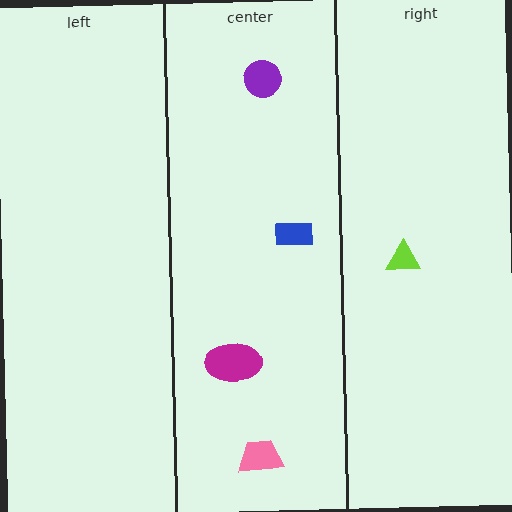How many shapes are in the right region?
1.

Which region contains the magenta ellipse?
The center region.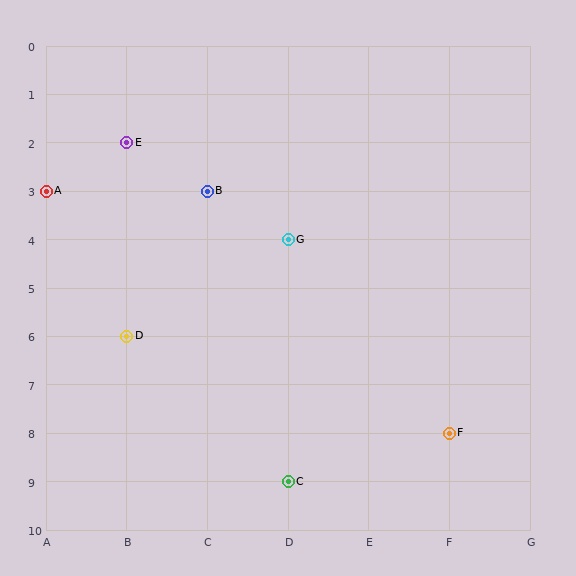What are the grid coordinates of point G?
Point G is at grid coordinates (D, 4).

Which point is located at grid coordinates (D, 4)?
Point G is at (D, 4).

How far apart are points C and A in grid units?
Points C and A are 3 columns and 6 rows apart (about 6.7 grid units diagonally).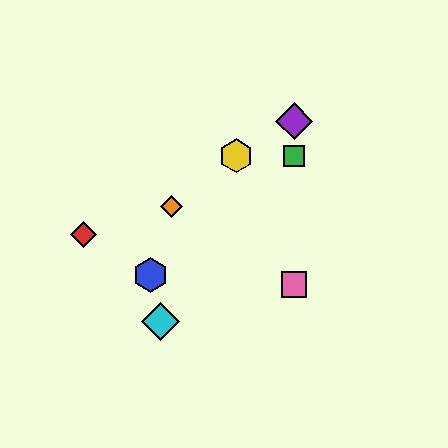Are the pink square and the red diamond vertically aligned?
No, the pink square is at x≈294 and the red diamond is at x≈84.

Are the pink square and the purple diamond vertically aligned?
Yes, both are at x≈294.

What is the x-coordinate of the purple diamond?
The purple diamond is at x≈294.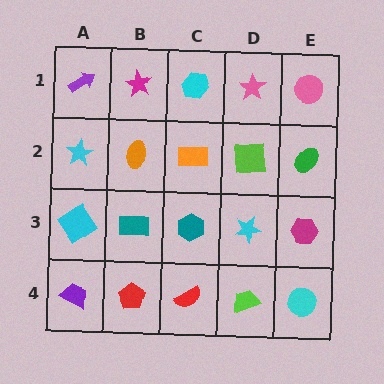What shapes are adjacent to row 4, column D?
A cyan star (row 3, column D), a red semicircle (row 4, column C), a cyan circle (row 4, column E).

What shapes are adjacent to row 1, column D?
A lime square (row 2, column D), a cyan hexagon (row 1, column C), a pink circle (row 1, column E).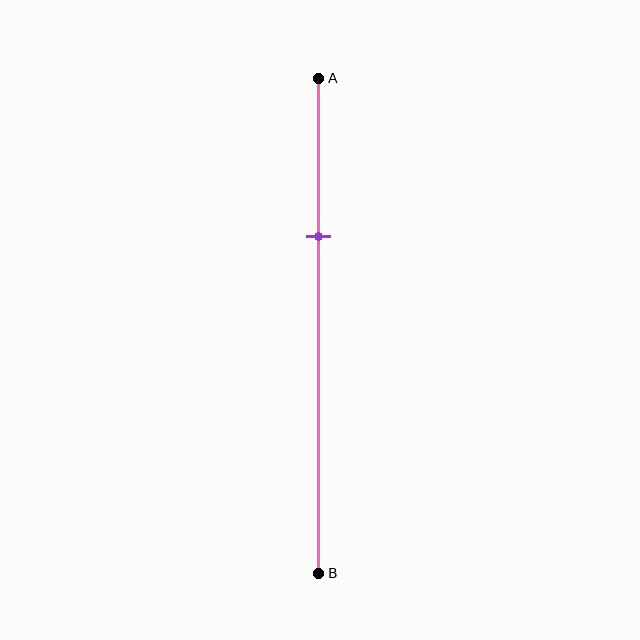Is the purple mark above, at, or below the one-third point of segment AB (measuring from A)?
The purple mark is approximately at the one-third point of segment AB.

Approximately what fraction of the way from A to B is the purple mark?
The purple mark is approximately 30% of the way from A to B.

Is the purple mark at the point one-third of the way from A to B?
Yes, the mark is approximately at the one-third point.